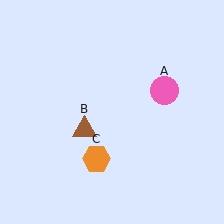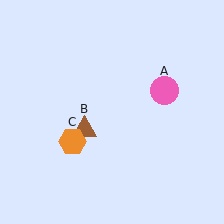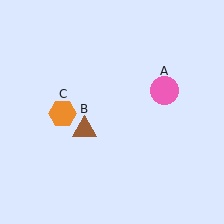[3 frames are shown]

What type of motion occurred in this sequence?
The orange hexagon (object C) rotated clockwise around the center of the scene.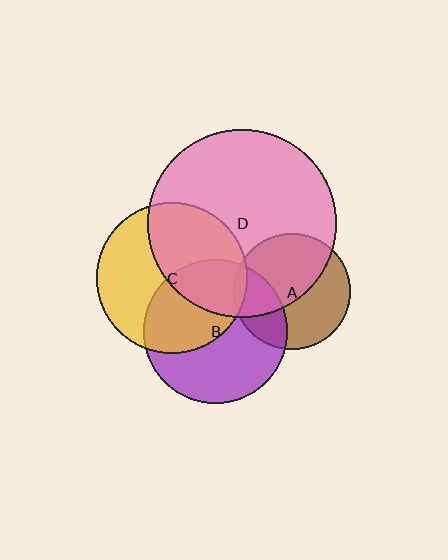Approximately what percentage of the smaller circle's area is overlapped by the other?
Approximately 45%.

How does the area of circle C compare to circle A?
Approximately 1.7 times.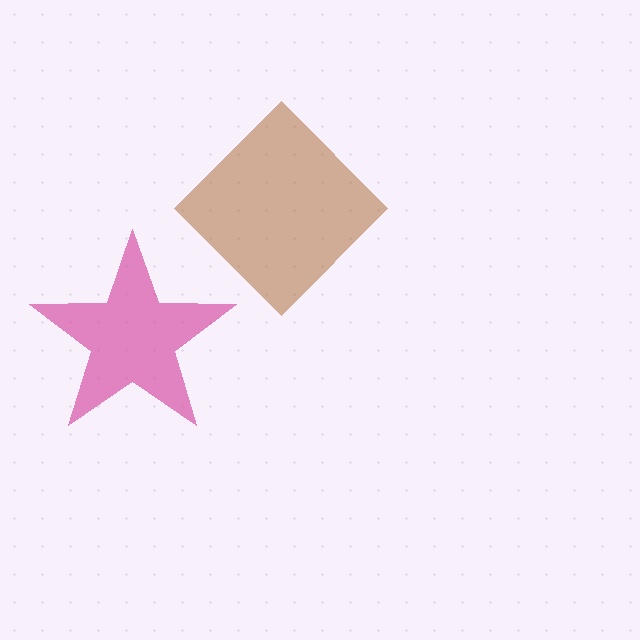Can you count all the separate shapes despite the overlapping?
Yes, there are 2 separate shapes.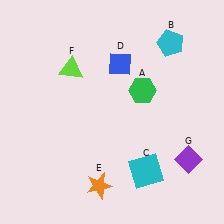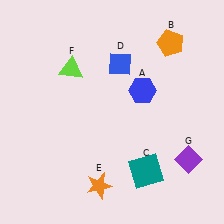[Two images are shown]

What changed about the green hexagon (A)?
In Image 1, A is green. In Image 2, it changed to blue.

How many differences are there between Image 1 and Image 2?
There are 3 differences between the two images.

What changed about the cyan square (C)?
In Image 1, C is cyan. In Image 2, it changed to teal.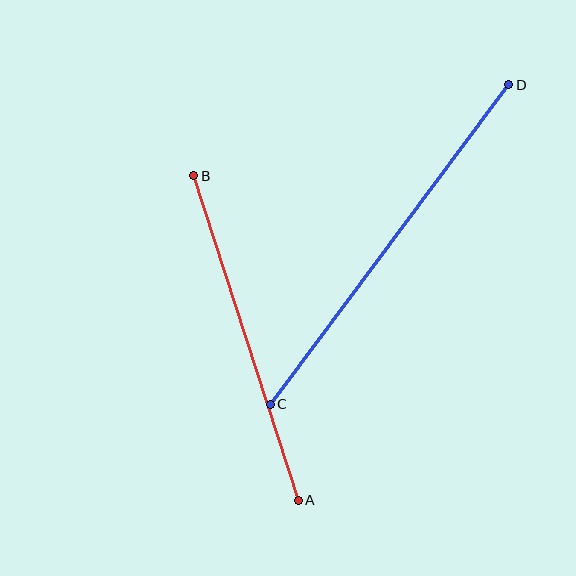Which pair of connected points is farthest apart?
Points C and D are farthest apart.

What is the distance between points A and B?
The distance is approximately 341 pixels.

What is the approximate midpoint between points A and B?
The midpoint is at approximately (246, 338) pixels.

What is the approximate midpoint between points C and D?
The midpoint is at approximately (389, 245) pixels.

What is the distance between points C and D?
The distance is approximately 399 pixels.